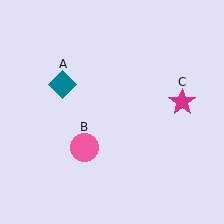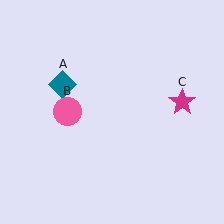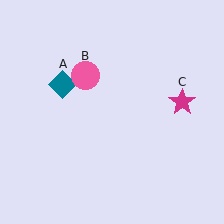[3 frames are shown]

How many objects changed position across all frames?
1 object changed position: pink circle (object B).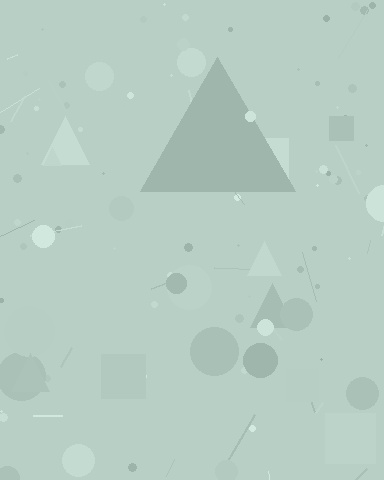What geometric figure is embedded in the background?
A triangle is embedded in the background.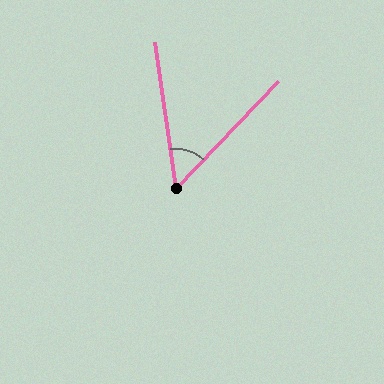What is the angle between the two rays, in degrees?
Approximately 52 degrees.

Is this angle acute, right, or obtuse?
It is acute.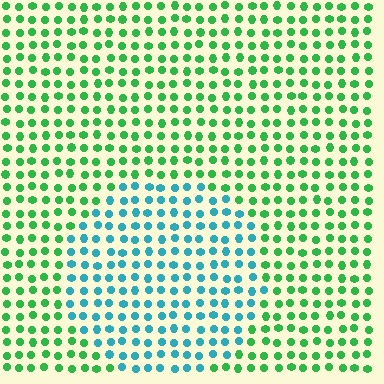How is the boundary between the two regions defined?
The boundary is defined purely by a slight shift in hue (about 54 degrees). Spacing, size, and orientation are identical on both sides.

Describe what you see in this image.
The image is filled with small green elements in a uniform arrangement. A circle-shaped region is visible where the elements are tinted to a slightly different hue, forming a subtle color boundary.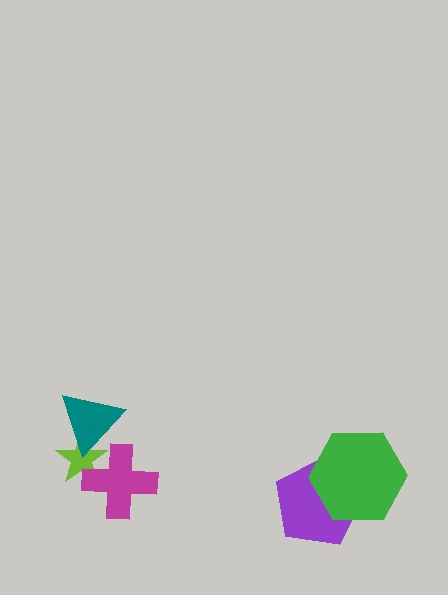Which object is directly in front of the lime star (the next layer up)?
The magenta cross is directly in front of the lime star.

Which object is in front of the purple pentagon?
The green hexagon is in front of the purple pentagon.